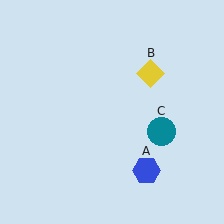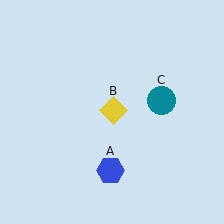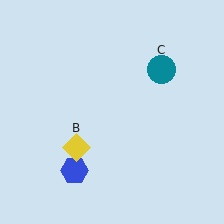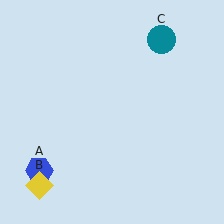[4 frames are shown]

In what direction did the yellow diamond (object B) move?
The yellow diamond (object B) moved down and to the left.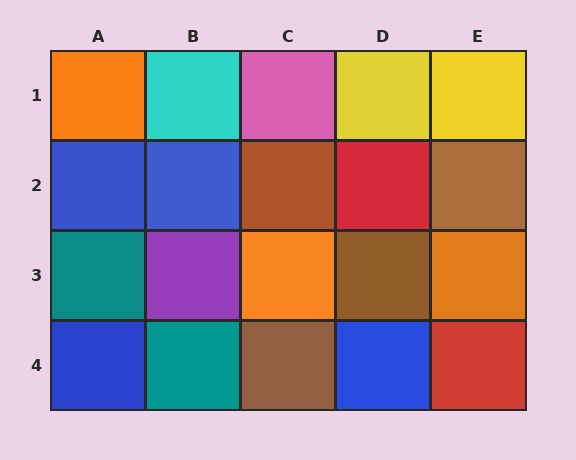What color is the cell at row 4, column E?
Red.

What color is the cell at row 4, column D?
Blue.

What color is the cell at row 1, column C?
Pink.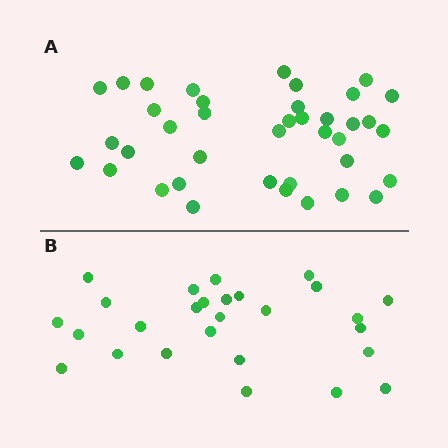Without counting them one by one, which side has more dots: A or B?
Region A (the top region) has more dots.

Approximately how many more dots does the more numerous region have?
Region A has roughly 12 or so more dots than region B.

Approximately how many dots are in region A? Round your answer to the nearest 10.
About 40 dots. (The exact count is 39, which rounds to 40.)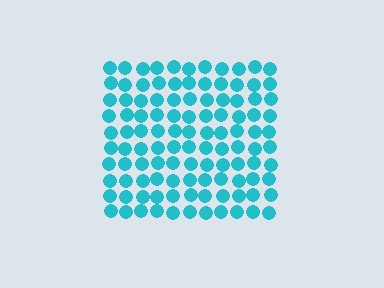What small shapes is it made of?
It is made of small circles.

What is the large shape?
The large shape is a square.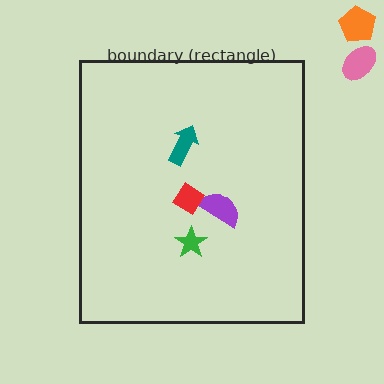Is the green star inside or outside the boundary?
Inside.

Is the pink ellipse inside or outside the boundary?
Outside.